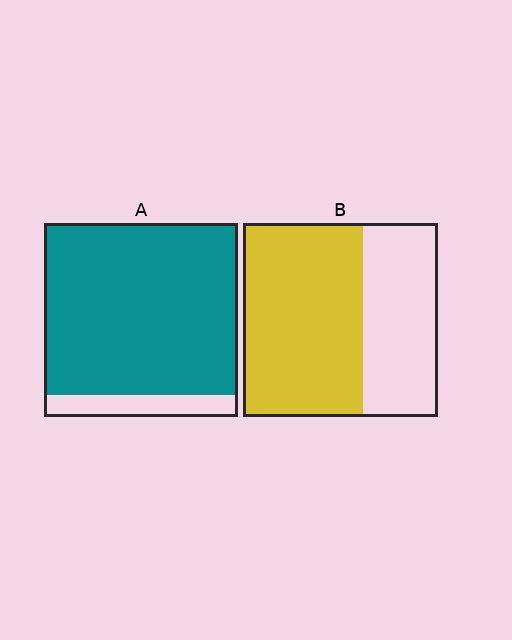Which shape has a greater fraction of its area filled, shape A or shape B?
Shape A.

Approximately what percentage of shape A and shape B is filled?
A is approximately 90% and B is approximately 60%.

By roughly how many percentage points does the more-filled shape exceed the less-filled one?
By roughly 25 percentage points (A over B).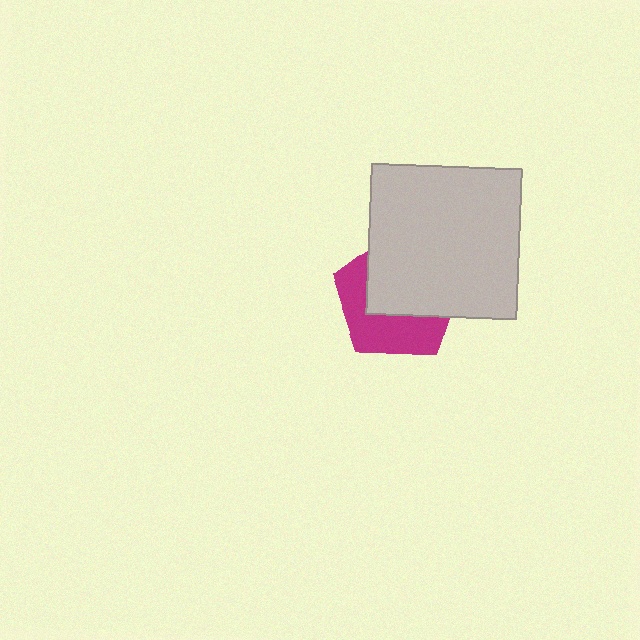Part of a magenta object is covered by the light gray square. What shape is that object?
It is a pentagon.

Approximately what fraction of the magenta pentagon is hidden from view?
Roughly 56% of the magenta pentagon is hidden behind the light gray square.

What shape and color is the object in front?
The object in front is a light gray square.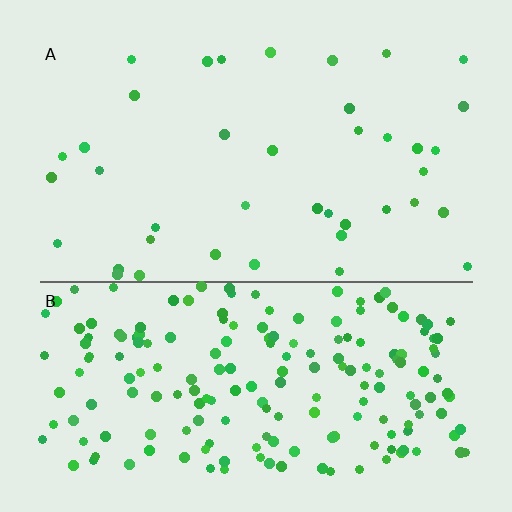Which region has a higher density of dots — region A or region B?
B (the bottom).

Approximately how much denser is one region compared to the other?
Approximately 5.1× — region B over region A.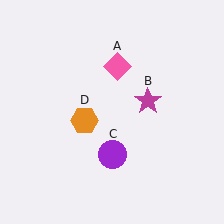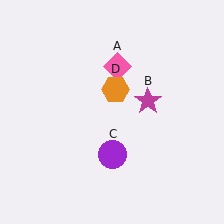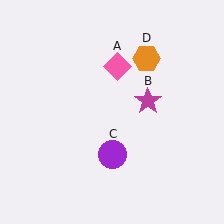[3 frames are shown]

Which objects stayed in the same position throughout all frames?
Pink diamond (object A) and magenta star (object B) and purple circle (object C) remained stationary.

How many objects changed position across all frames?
1 object changed position: orange hexagon (object D).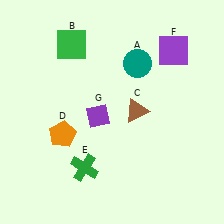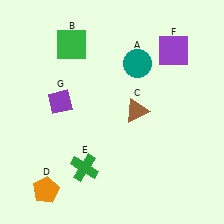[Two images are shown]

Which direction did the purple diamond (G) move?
The purple diamond (G) moved left.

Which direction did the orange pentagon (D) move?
The orange pentagon (D) moved down.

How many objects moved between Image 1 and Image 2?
2 objects moved between the two images.